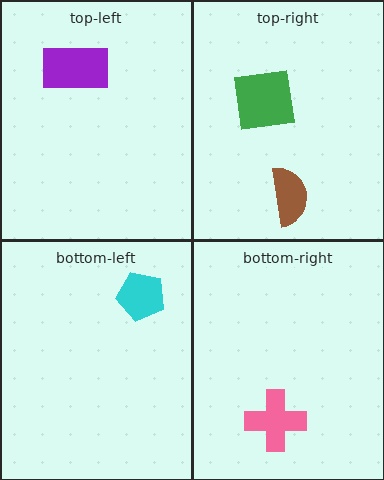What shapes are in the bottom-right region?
The pink cross.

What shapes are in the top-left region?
The purple rectangle.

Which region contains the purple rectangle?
The top-left region.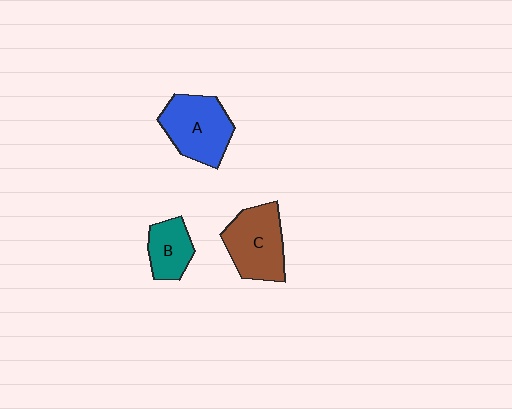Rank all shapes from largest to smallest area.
From largest to smallest: A (blue), C (brown), B (teal).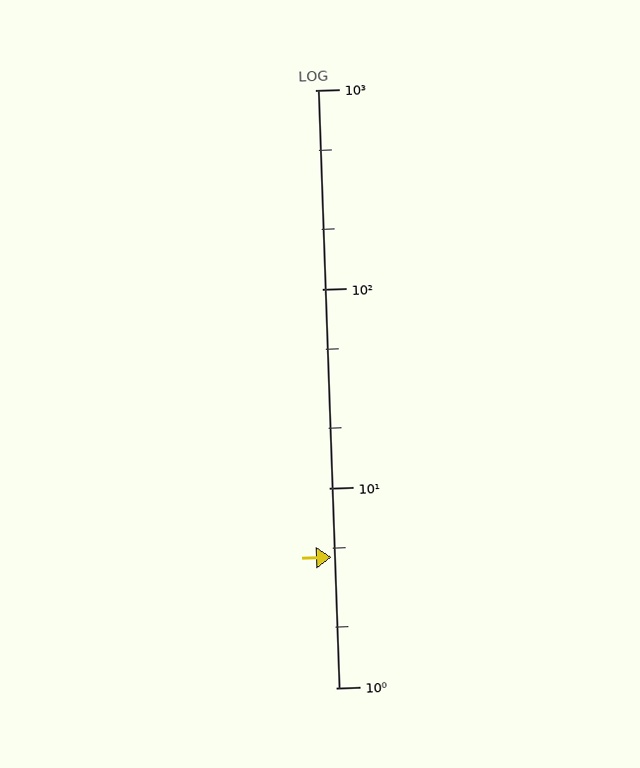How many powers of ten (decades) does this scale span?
The scale spans 3 decades, from 1 to 1000.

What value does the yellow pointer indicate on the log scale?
The pointer indicates approximately 4.5.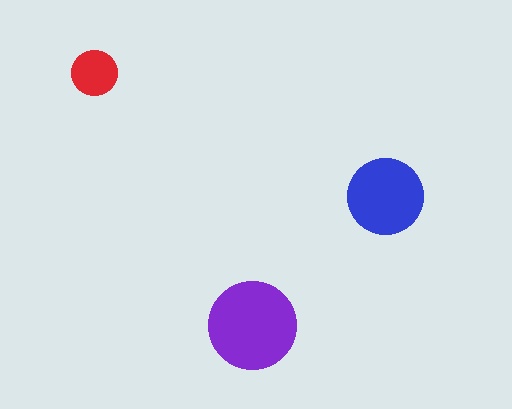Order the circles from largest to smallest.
the purple one, the blue one, the red one.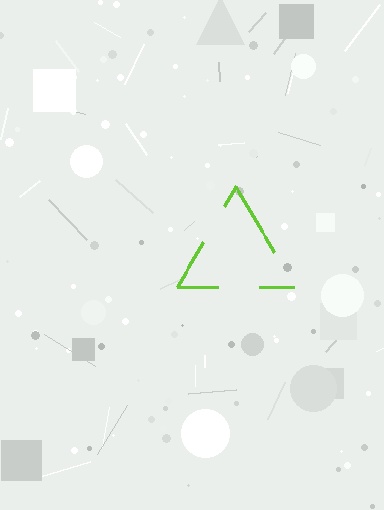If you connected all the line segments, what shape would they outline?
They would outline a triangle.